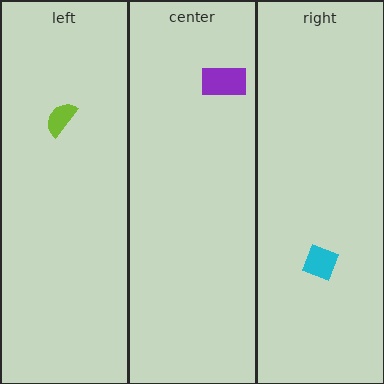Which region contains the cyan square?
The right region.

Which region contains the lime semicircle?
The left region.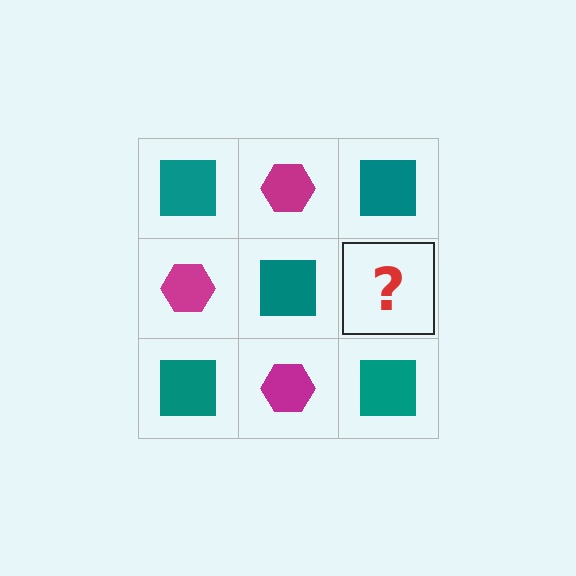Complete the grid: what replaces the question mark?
The question mark should be replaced with a magenta hexagon.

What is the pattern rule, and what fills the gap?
The rule is that it alternates teal square and magenta hexagon in a checkerboard pattern. The gap should be filled with a magenta hexagon.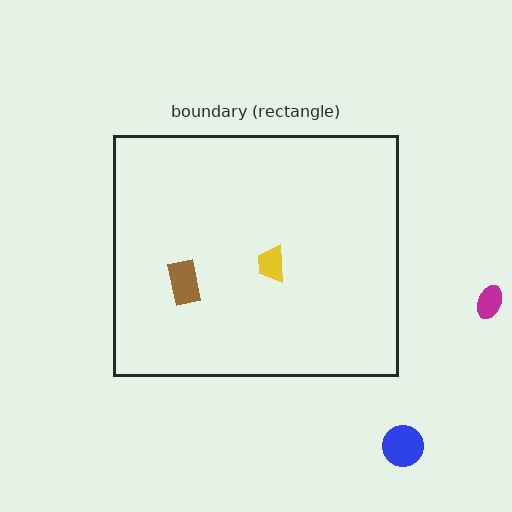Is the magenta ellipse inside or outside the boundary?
Outside.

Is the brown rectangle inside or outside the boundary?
Inside.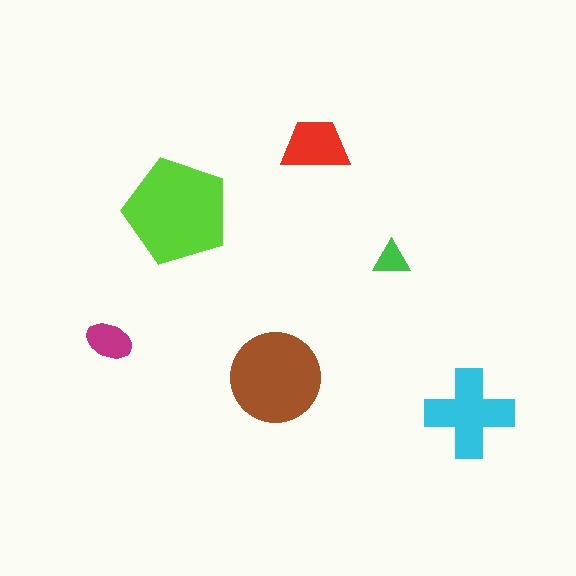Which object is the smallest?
The green triangle.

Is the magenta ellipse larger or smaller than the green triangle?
Larger.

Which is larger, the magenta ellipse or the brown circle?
The brown circle.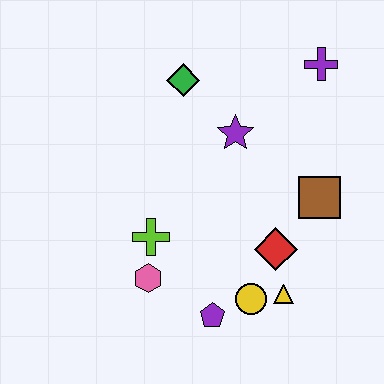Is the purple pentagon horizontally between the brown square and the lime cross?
Yes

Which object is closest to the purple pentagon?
The yellow circle is closest to the purple pentagon.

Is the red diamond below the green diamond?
Yes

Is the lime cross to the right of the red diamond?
No